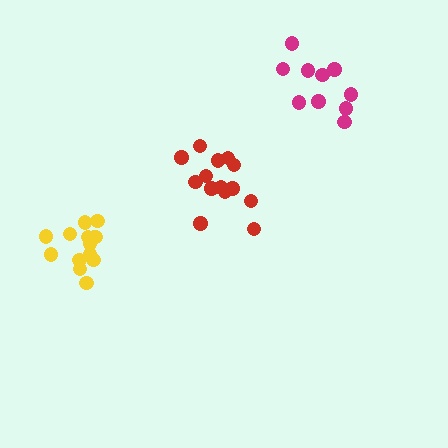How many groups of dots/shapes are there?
There are 3 groups.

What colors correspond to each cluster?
The clusters are colored: red, magenta, yellow.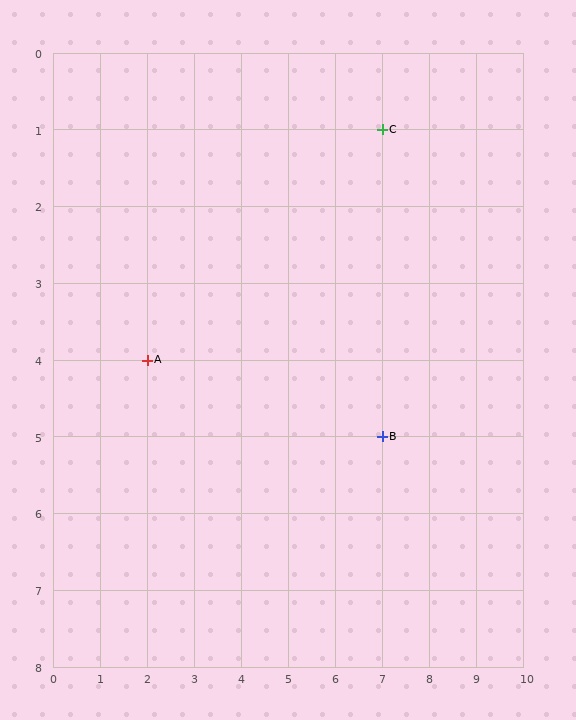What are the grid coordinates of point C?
Point C is at grid coordinates (7, 1).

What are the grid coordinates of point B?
Point B is at grid coordinates (7, 5).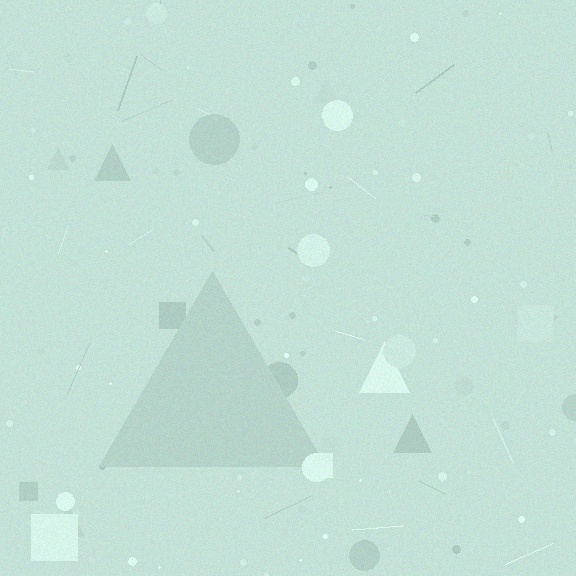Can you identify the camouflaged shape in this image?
The camouflaged shape is a triangle.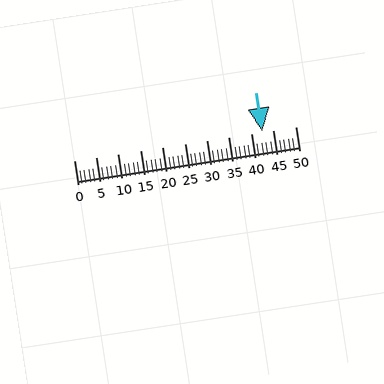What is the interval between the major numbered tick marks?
The major tick marks are spaced 5 units apart.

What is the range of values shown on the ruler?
The ruler shows values from 0 to 50.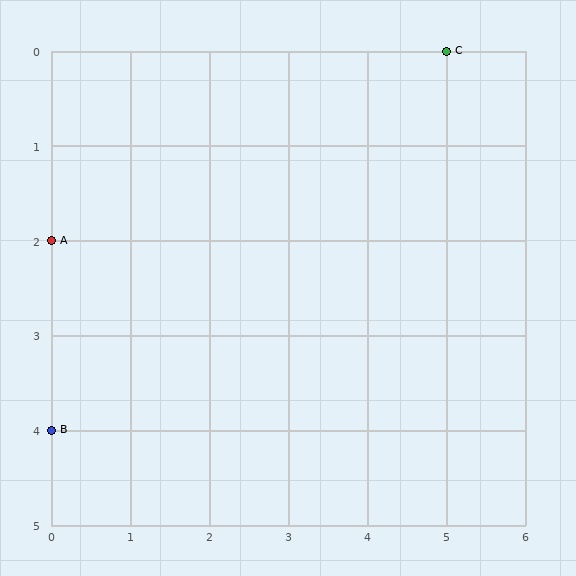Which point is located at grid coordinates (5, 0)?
Point C is at (5, 0).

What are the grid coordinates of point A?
Point A is at grid coordinates (0, 2).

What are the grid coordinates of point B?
Point B is at grid coordinates (0, 4).